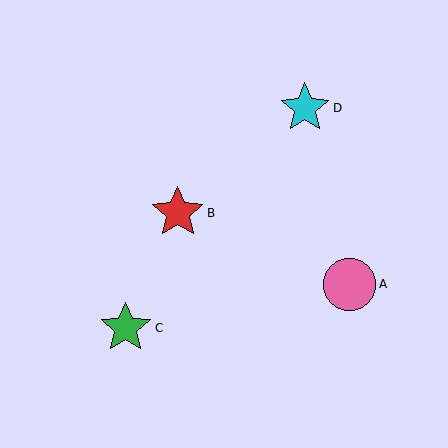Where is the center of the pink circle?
The center of the pink circle is at (350, 284).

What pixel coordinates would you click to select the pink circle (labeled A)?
Click at (350, 284) to select the pink circle A.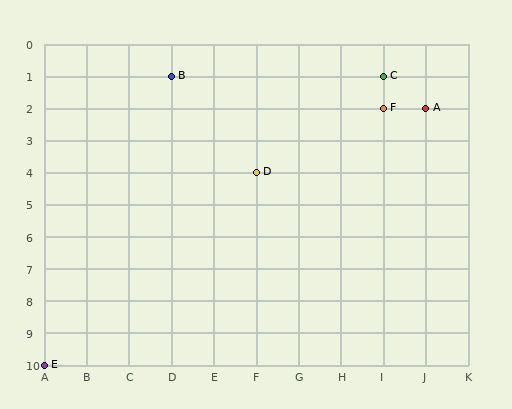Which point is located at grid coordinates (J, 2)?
Point A is at (J, 2).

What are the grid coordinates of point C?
Point C is at grid coordinates (I, 1).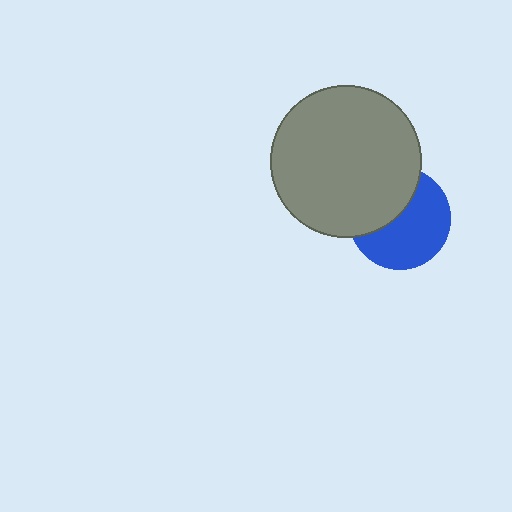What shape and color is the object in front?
The object in front is a gray circle.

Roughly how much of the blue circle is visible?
About half of it is visible (roughly 60%).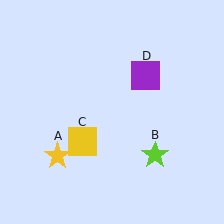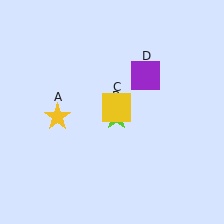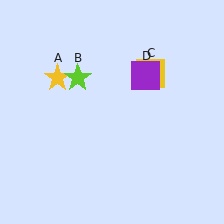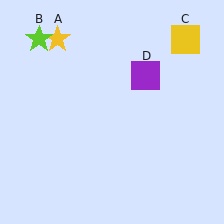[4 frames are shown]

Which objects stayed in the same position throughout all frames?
Purple square (object D) remained stationary.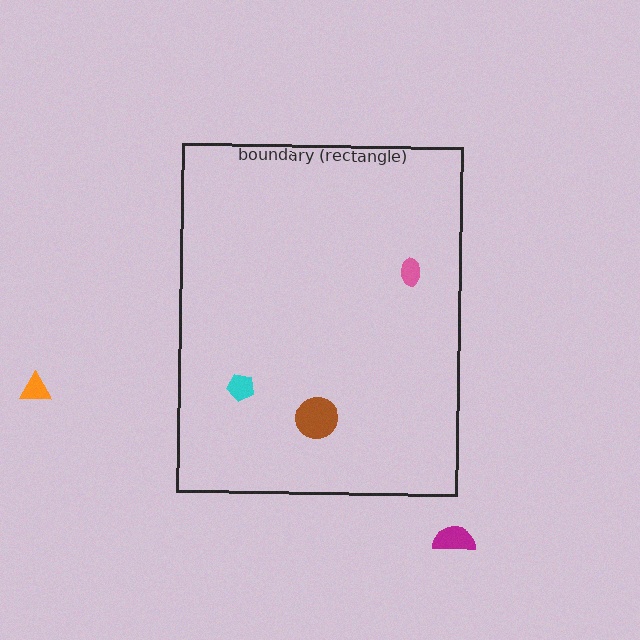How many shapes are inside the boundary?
3 inside, 2 outside.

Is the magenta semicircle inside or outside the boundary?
Outside.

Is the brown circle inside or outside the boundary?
Inside.